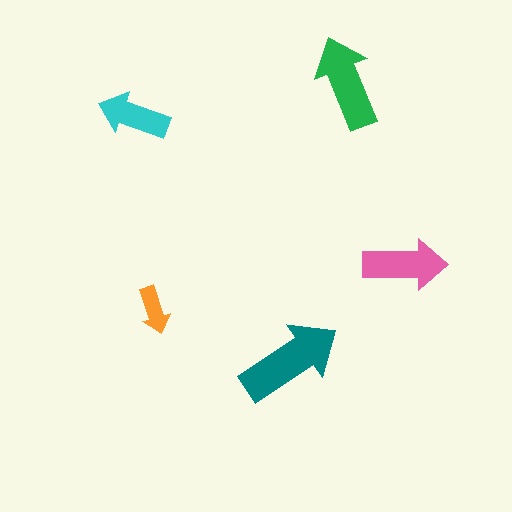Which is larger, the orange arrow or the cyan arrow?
The cyan one.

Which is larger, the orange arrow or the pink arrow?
The pink one.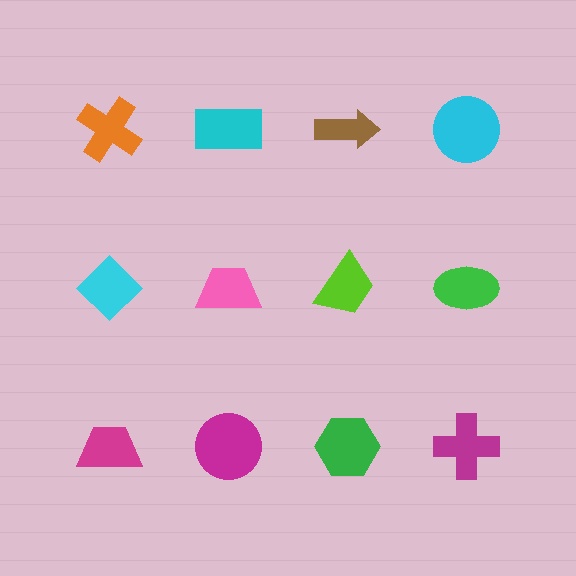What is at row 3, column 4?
A magenta cross.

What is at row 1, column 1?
An orange cross.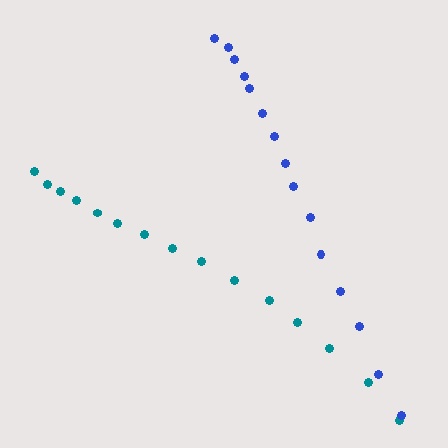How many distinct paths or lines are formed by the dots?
There are 2 distinct paths.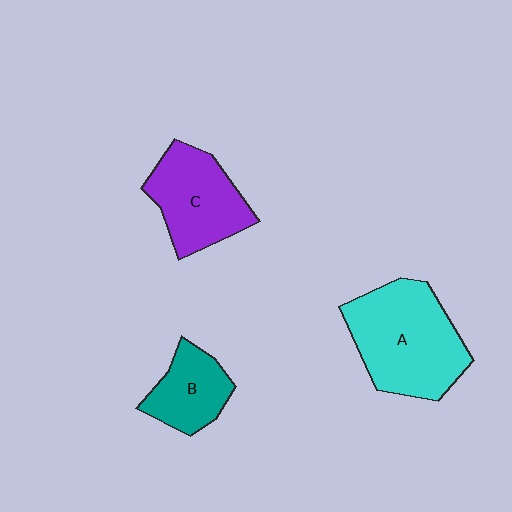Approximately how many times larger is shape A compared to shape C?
Approximately 1.4 times.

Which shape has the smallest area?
Shape B (teal).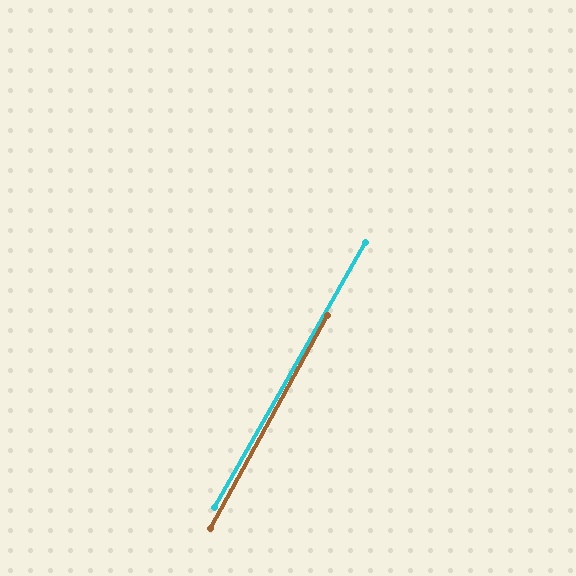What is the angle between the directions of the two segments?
Approximately 1 degree.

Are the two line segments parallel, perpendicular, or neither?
Parallel — their directions differ by only 0.9°.